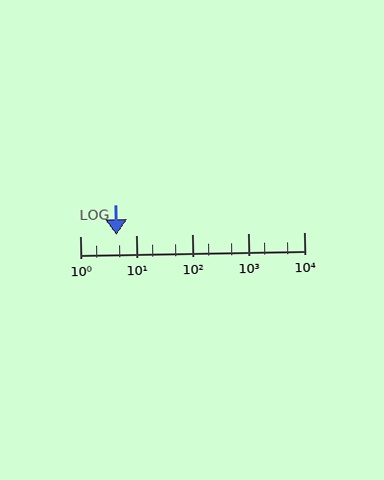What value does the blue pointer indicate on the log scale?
The pointer indicates approximately 4.5.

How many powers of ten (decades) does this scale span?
The scale spans 4 decades, from 1 to 10000.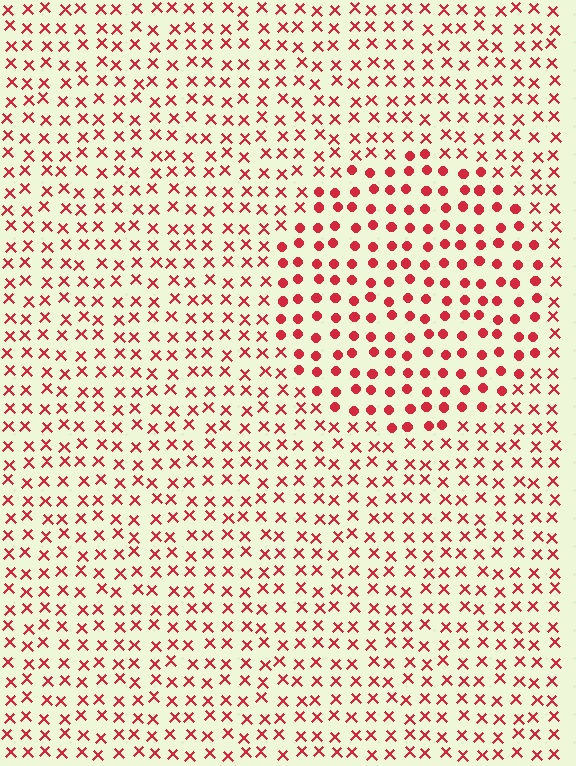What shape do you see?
I see a circle.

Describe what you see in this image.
The image is filled with small red elements arranged in a uniform grid. A circle-shaped region contains circles, while the surrounding area contains X marks. The boundary is defined purely by the change in element shape.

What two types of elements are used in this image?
The image uses circles inside the circle region and X marks outside it.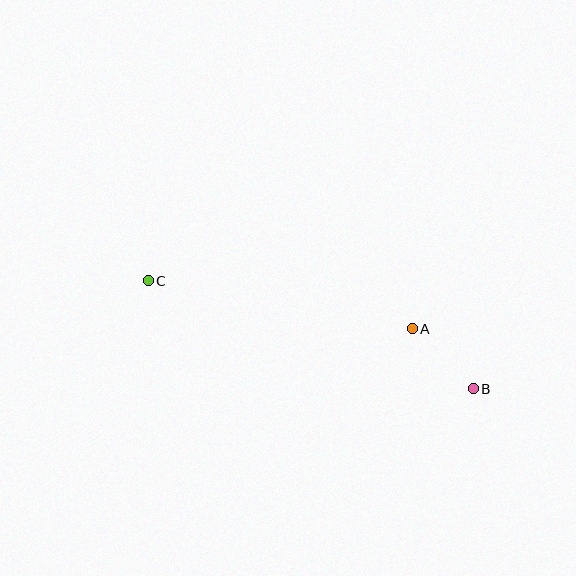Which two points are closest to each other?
Points A and B are closest to each other.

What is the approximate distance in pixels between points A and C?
The distance between A and C is approximately 269 pixels.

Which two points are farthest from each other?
Points B and C are farthest from each other.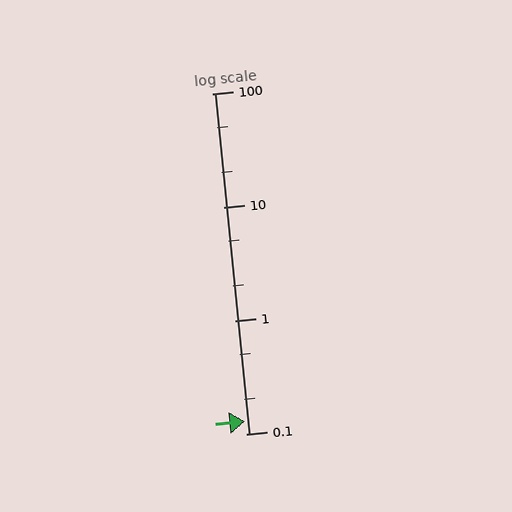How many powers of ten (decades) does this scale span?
The scale spans 3 decades, from 0.1 to 100.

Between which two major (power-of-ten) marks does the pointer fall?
The pointer is between 0.1 and 1.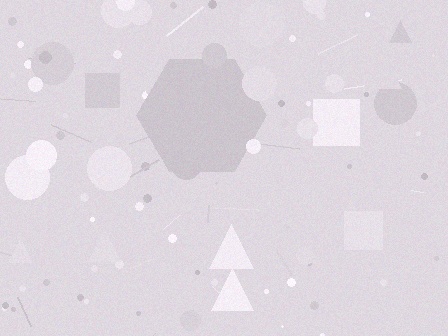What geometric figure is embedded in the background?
A hexagon is embedded in the background.